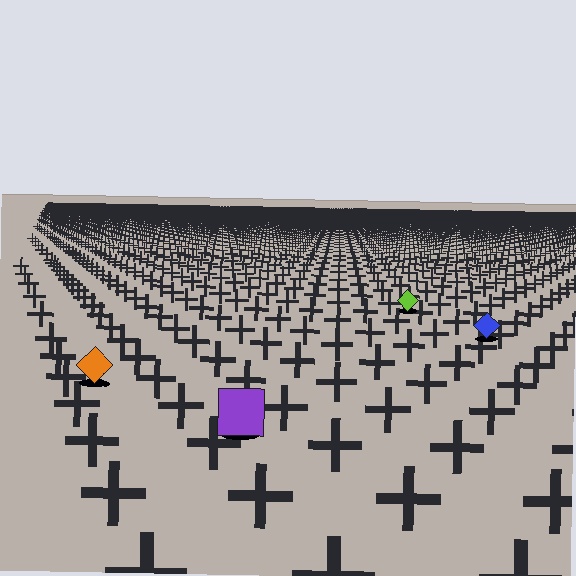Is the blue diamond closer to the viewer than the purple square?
No. The purple square is closer — you can tell from the texture gradient: the ground texture is coarser near it.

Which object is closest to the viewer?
The purple square is closest. The texture marks near it are larger and more spread out.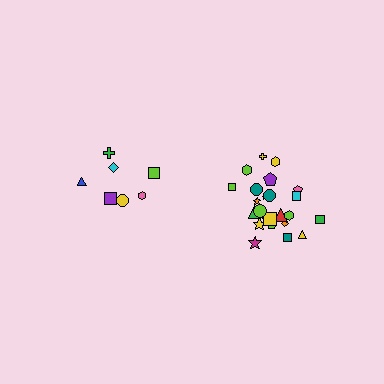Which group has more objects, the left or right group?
The right group.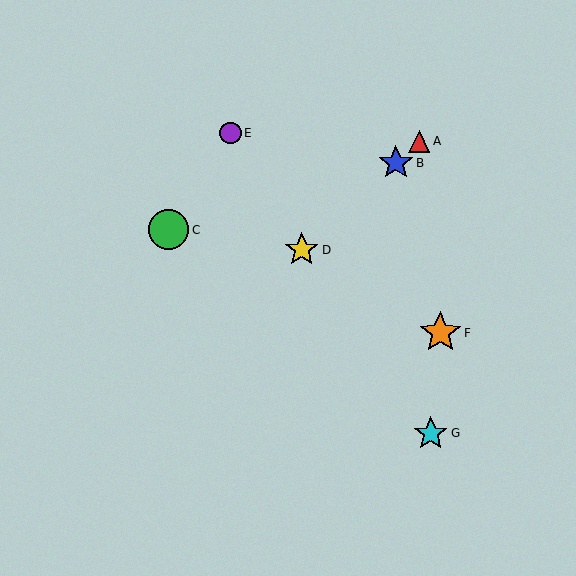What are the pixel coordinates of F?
Object F is at (440, 333).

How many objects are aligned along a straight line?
3 objects (A, B, D) are aligned along a straight line.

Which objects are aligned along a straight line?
Objects A, B, D are aligned along a straight line.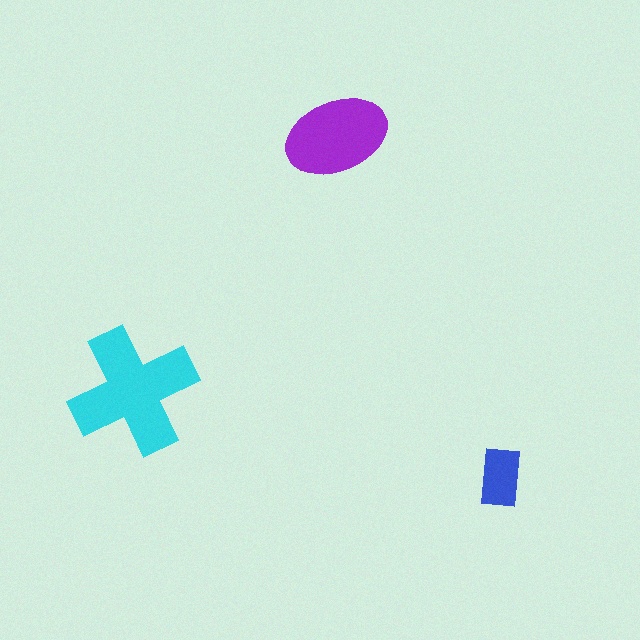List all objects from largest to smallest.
The cyan cross, the purple ellipse, the blue rectangle.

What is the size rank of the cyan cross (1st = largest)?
1st.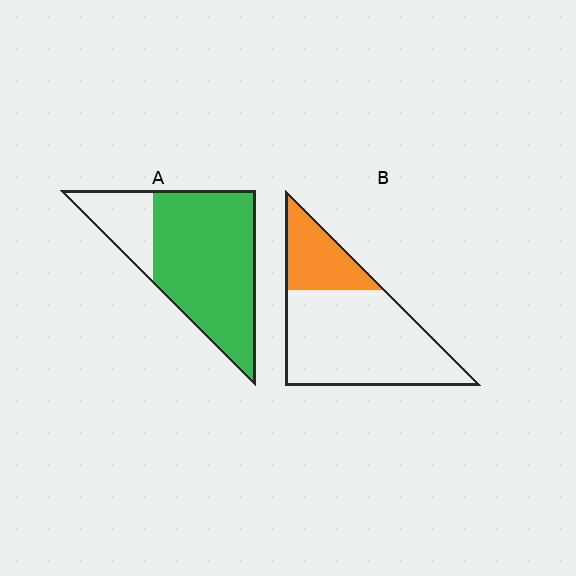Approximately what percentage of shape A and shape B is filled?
A is approximately 75% and B is approximately 25%.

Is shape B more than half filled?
No.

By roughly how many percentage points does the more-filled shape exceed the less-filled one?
By roughly 50 percentage points (A over B).